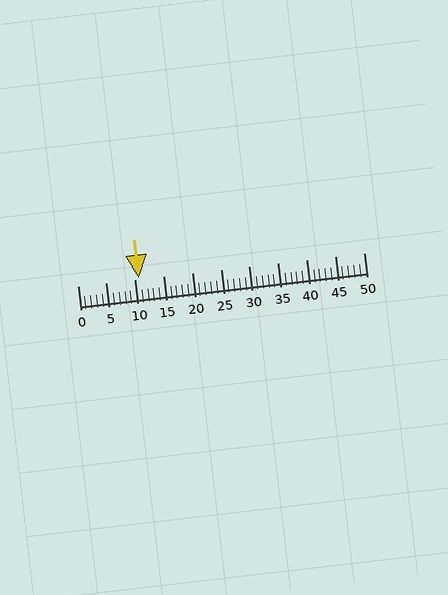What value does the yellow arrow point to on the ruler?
The yellow arrow points to approximately 11.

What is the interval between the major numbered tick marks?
The major tick marks are spaced 5 units apart.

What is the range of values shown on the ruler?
The ruler shows values from 0 to 50.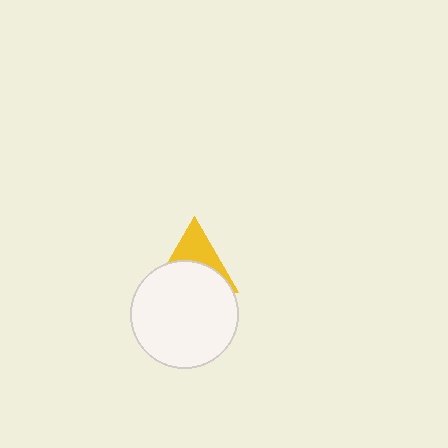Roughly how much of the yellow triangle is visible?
A small part of it is visible (roughly 42%).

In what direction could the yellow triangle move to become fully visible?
The yellow triangle could move up. That would shift it out from behind the white circle entirely.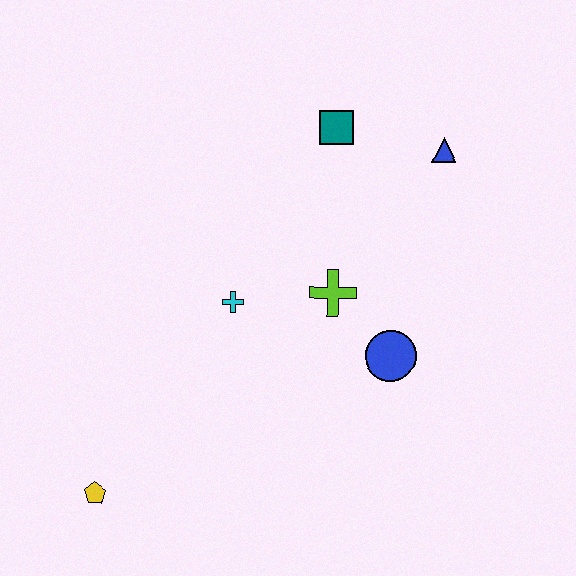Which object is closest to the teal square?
The blue triangle is closest to the teal square.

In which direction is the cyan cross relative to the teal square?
The cyan cross is below the teal square.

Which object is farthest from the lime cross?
The yellow pentagon is farthest from the lime cross.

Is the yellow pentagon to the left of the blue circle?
Yes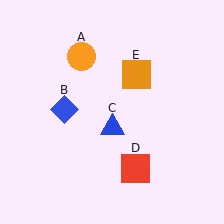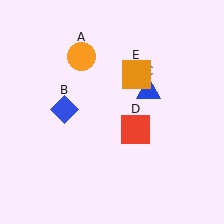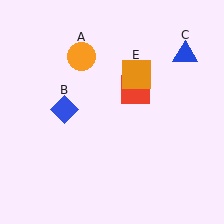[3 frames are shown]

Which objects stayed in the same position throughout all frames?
Orange circle (object A) and blue diamond (object B) and orange square (object E) remained stationary.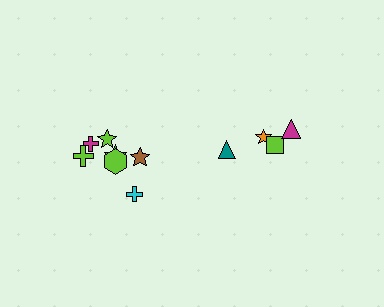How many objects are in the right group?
There are 4 objects.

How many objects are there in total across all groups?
There are 11 objects.